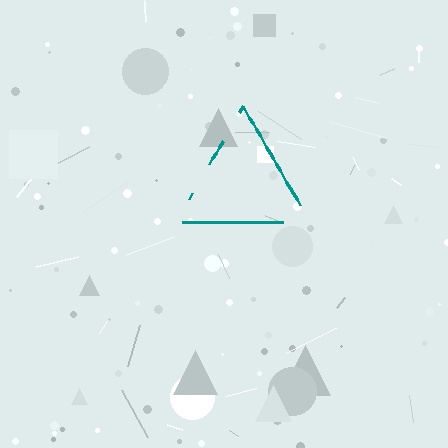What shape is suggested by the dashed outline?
The dashed outline suggests a triangle.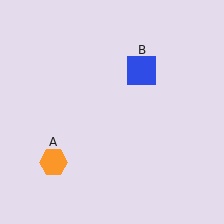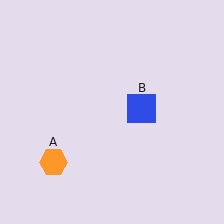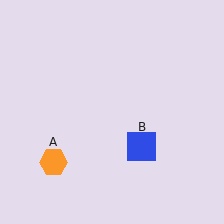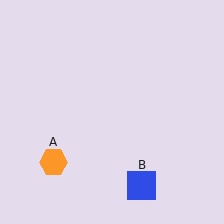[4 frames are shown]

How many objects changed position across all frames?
1 object changed position: blue square (object B).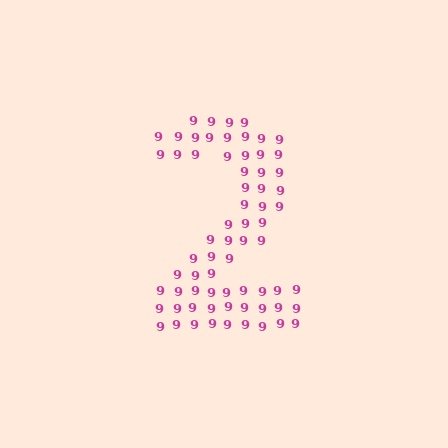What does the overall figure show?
The overall figure shows the digit 2.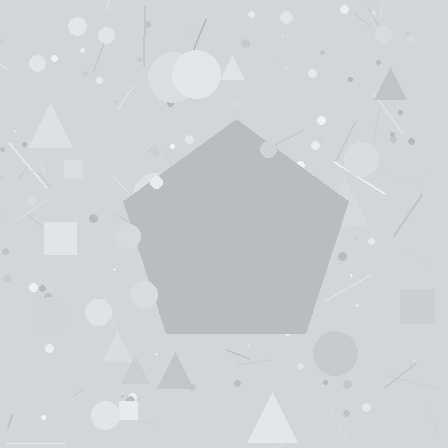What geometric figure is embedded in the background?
A pentagon is embedded in the background.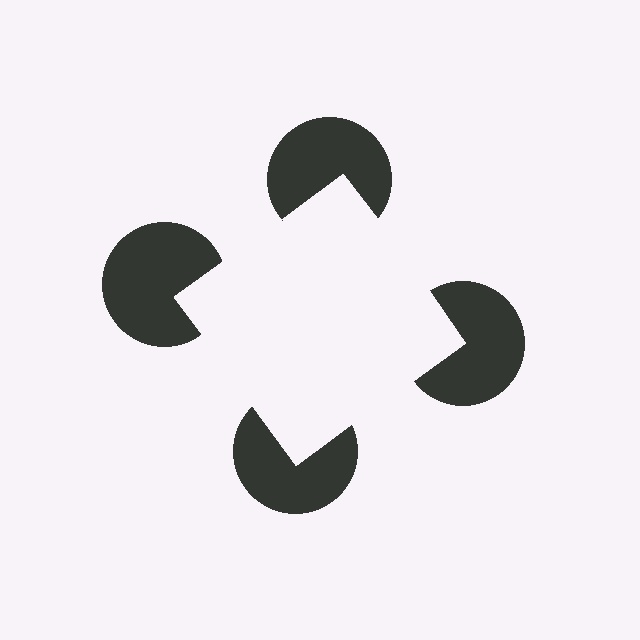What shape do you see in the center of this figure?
An illusory square — its edges are inferred from the aligned wedge cuts in the pac-man discs, not physically drawn.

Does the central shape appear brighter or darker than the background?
It typically appears slightly brighter than the background, even though no actual brightness change is drawn.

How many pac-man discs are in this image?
There are 4 — one at each vertex of the illusory square.